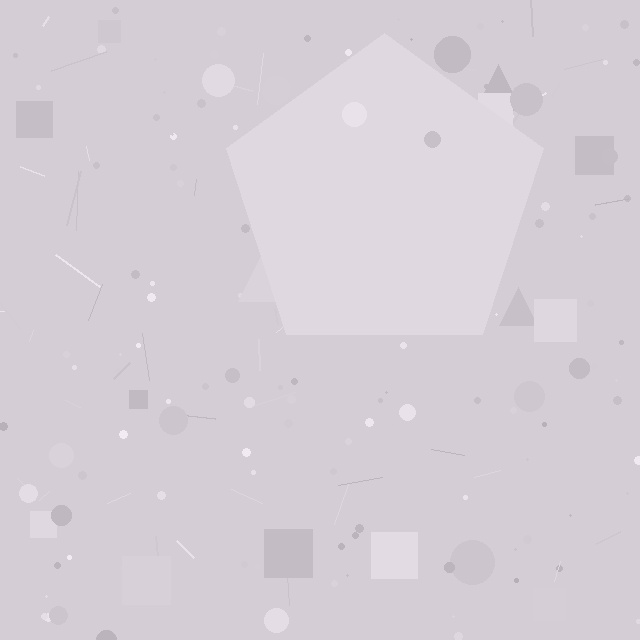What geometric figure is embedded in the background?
A pentagon is embedded in the background.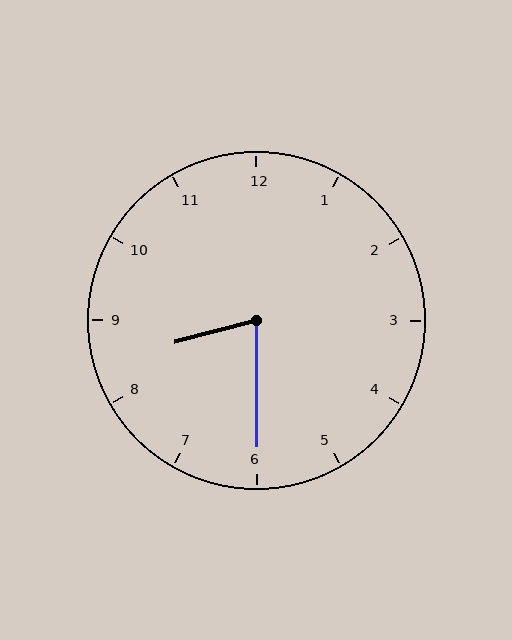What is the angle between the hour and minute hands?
Approximately 75 degrees.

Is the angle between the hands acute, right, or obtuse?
It is acute.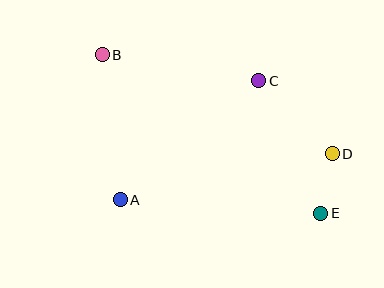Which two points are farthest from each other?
Points B and E are farthest from each other.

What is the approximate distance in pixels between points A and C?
The distance between A and C is approximately 183 pixels.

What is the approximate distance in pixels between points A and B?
The distance between A and B is approximately 146 pixels.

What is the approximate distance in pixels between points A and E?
The distance between A and E is approximately 201 pixels.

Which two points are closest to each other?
Points D and E are closest to each other.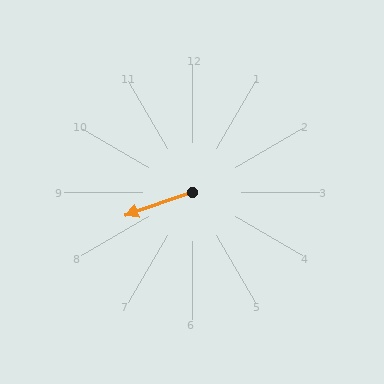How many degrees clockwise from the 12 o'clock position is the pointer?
Approximately 251 degrees.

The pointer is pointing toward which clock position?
Roughly 8 o'clock.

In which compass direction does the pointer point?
West.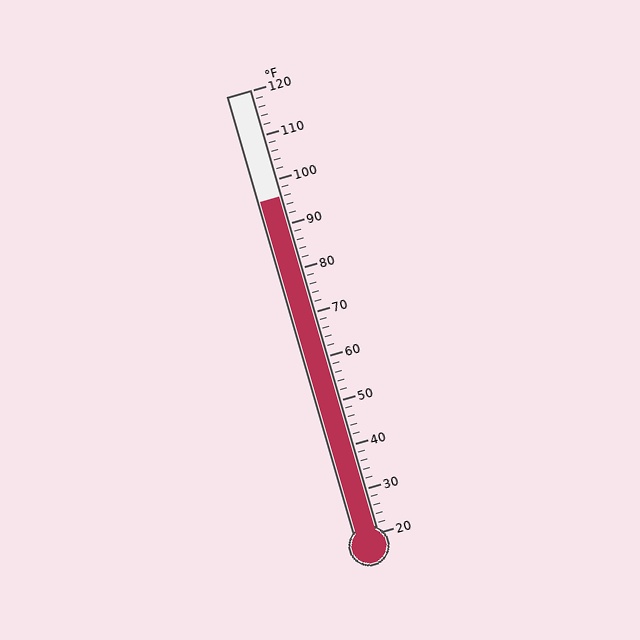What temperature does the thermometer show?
The thermometer shows approximately 96°F.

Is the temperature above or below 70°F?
The temperature is above 70°F.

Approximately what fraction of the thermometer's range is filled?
The thermometer is filled to approximately 75% of its range.